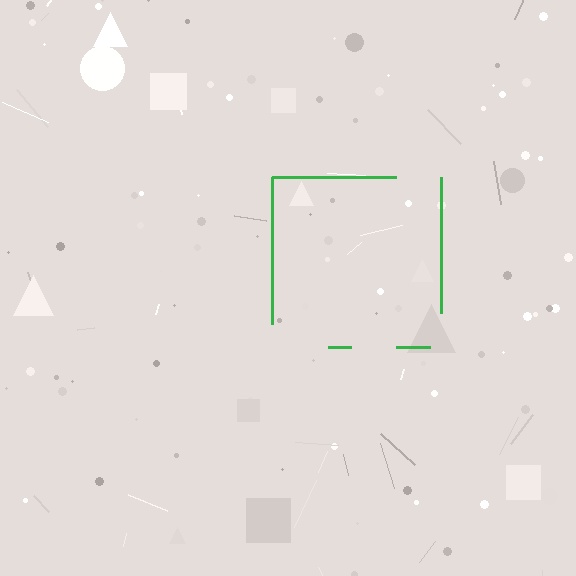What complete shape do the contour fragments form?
The contour fragments form a square.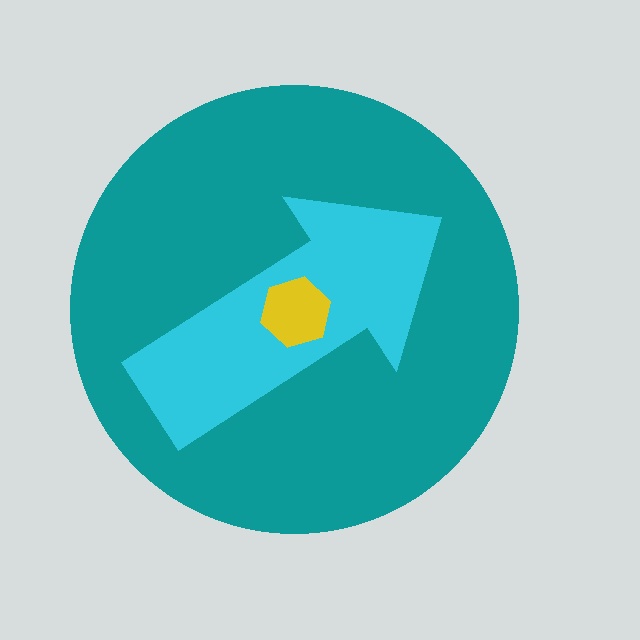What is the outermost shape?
The teal circle.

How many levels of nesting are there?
3.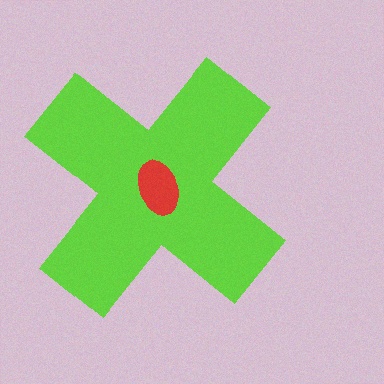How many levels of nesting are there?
2.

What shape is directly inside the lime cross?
The red ellipse.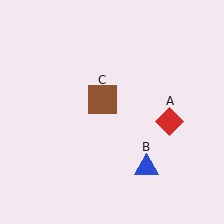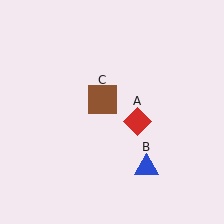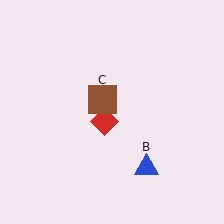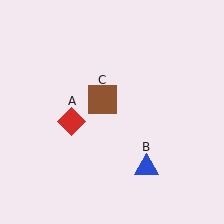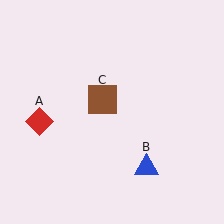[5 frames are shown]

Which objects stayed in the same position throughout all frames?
Blue triangle (object B) and brown square (object C) remained stationary.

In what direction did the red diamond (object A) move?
The red diamond (object A) moved left.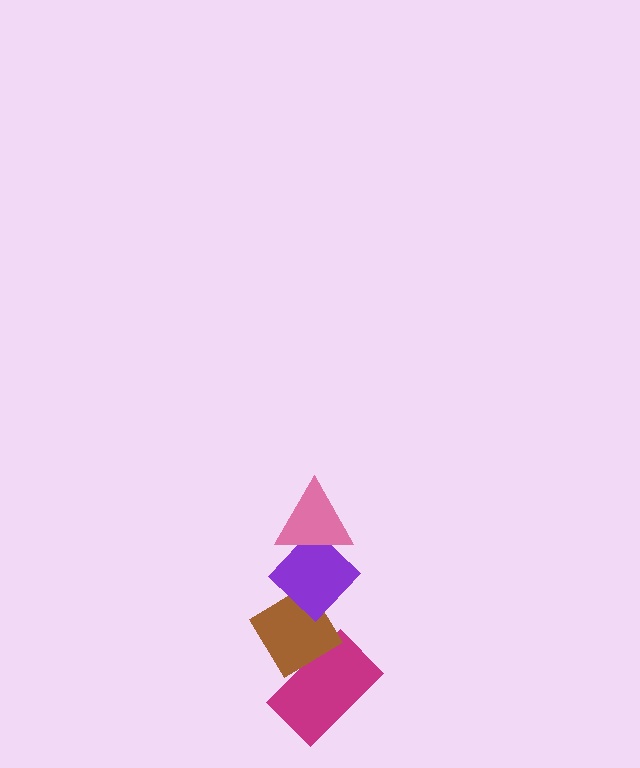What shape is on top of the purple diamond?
The pink triangle is on top of the purple diamond.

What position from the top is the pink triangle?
The pink triangle is 1st from the top.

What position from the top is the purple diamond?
The purple diamond is 2nd from the top.